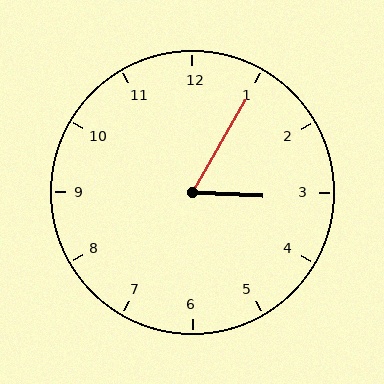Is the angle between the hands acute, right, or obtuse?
It is acute.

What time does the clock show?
3:05.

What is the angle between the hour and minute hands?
Approximately 62 degrees.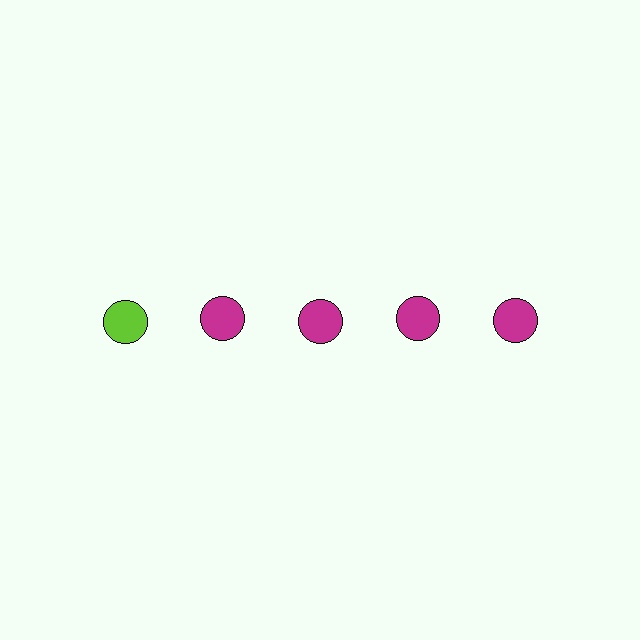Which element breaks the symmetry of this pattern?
The lime circle in the top row, leftmost column breaks the symmetry. All other shapes are magenta circles.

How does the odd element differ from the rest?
It has a different color: lime instead of magenta.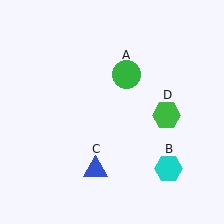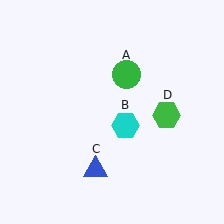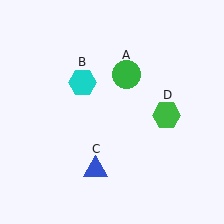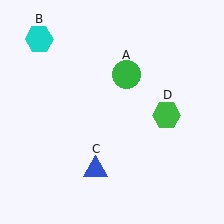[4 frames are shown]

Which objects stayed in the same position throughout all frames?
Green circle (object A) and blue triangle (object C) and green hexagon (object D) remained stationary.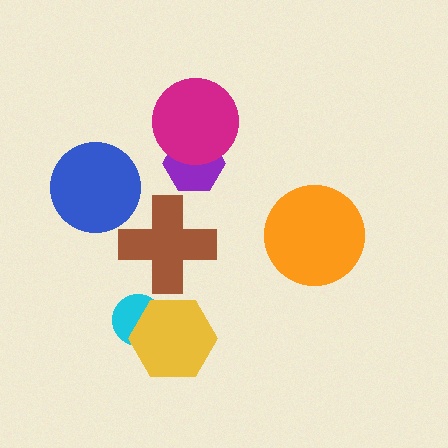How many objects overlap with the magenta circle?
1 object overlaps with the magenta circle.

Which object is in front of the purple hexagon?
The magenta circle is in front of the purple hexagon.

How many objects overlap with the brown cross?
0 objects overlap with the brown cross.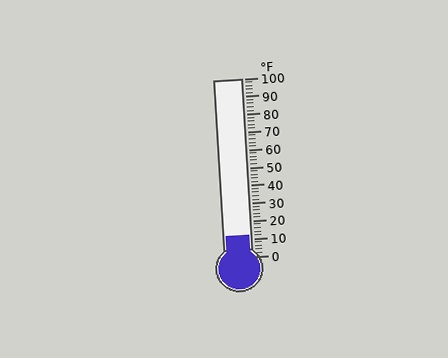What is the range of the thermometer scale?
The thermometer scale ranges from 0°F to 100°F.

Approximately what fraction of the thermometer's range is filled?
The thermometer is filled to approximately 10% of its range.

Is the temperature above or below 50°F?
The temperature is below 50°F.